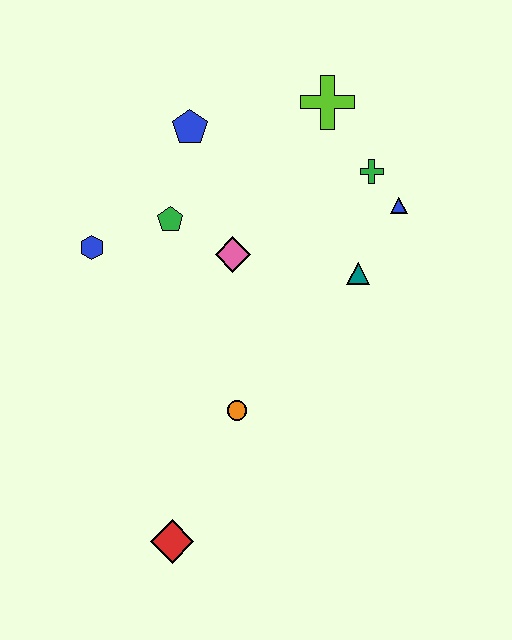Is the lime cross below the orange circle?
No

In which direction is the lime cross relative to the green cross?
The lime cross is above the green cross.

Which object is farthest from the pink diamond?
The red diamond is farthest from the pink diamond.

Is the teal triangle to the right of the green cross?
No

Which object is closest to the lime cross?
The green cross is closest to the lime cross.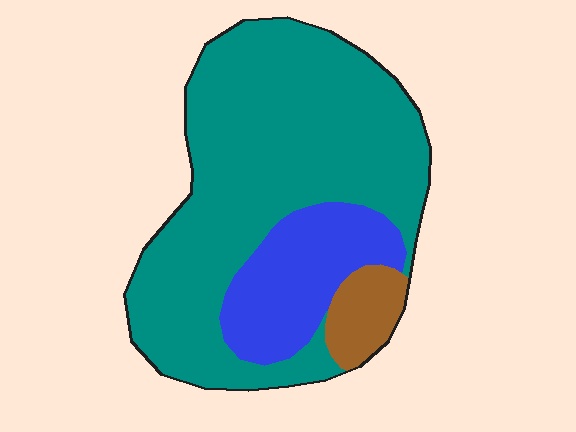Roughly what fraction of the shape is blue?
Blue takes up about one fifth (1/5) of the shape.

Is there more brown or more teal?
Teal.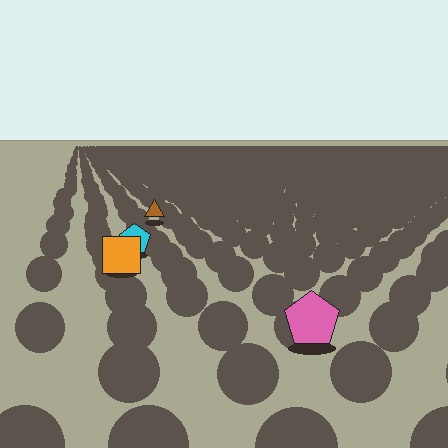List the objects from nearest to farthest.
From nearest to farthest: the pink pentagon, the orange square, the cyan pentagon, the brown triangle.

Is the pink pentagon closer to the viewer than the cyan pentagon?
Yes. The pink pentagon is closer — you can tell from the texture gradient: the ground texture is coarser near it.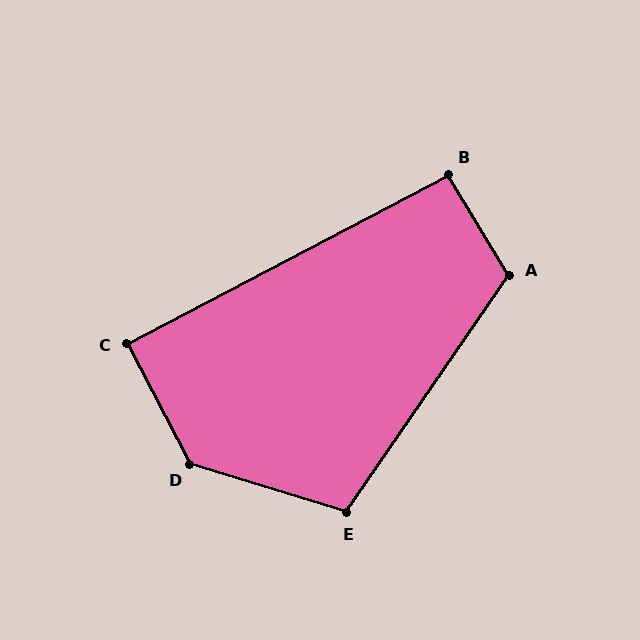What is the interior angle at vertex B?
Approximately 93 degrees (approximately right).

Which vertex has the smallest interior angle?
C, at approximately 90 degrees.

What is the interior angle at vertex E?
Approximately 107 degrees (obtuse).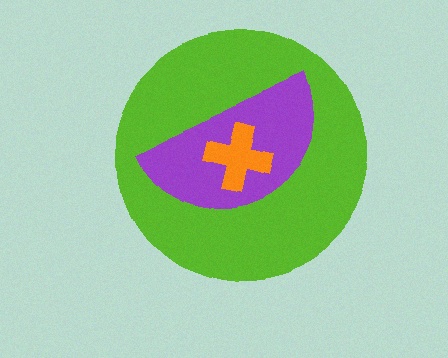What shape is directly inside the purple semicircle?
The orange cross.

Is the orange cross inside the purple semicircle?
Yes.